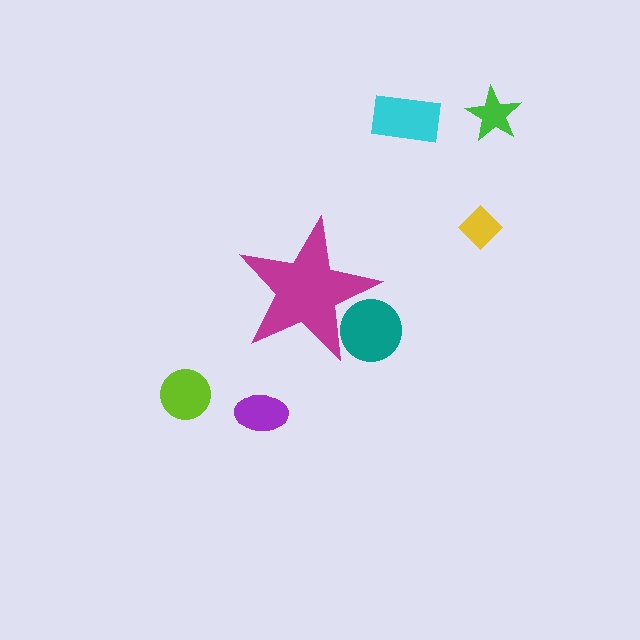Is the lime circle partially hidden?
No, the lime circle is fully visible.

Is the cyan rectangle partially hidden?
No, the cyan rectangle is fully visible.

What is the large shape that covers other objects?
A magenta star.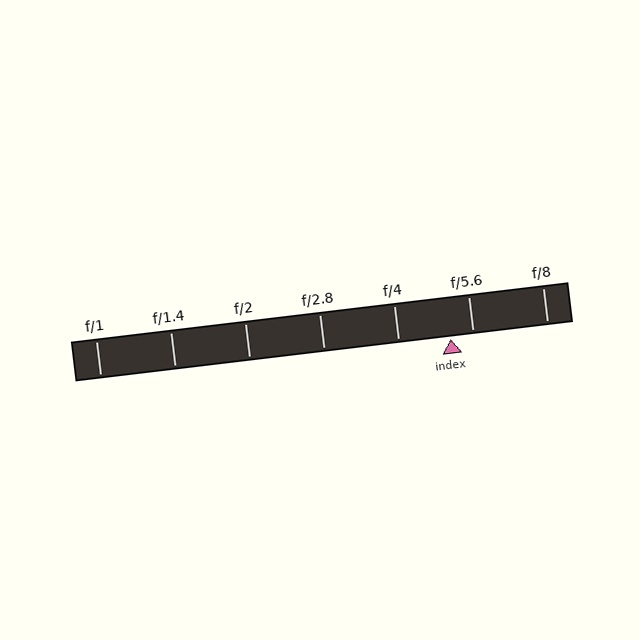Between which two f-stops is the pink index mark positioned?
The index mark is between f/4 and f/5.6.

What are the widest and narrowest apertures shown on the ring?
The widest aperture shown is f/1 and the narrowest is f/8.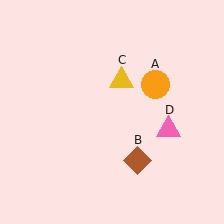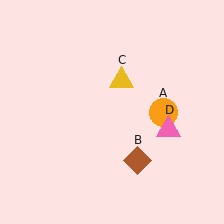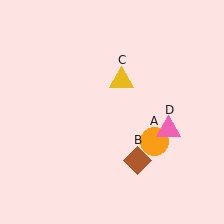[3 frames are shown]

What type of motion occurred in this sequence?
The orange circle (object A) rotated clockwise around the center of the scene.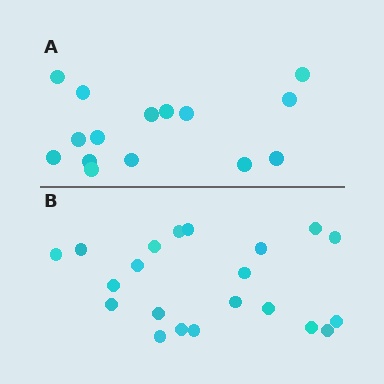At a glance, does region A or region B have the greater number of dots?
Region B (the bottom region) has more dots.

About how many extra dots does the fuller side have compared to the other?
Region B has about 6 more dots than region A.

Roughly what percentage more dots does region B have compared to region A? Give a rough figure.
About 40% more.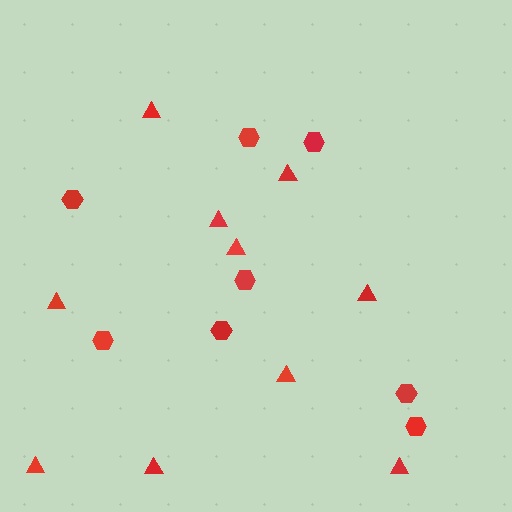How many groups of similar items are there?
There are 2 groups: one group of triangles (10) and one group of hexagons (8).